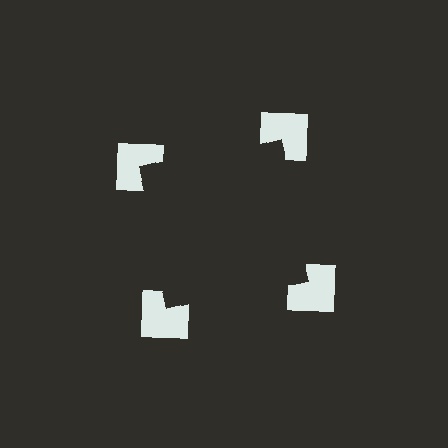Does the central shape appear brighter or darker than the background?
It typically appears slightly darker than the background, even though no actual brightness change is drawn.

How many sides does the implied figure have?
4 sides.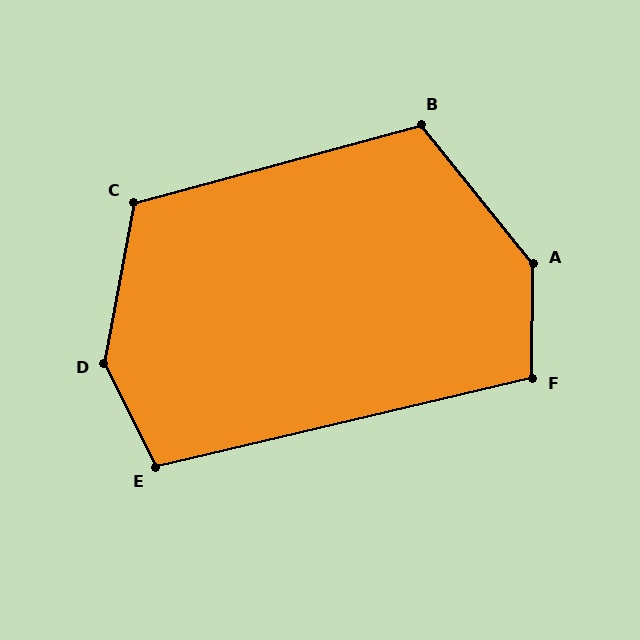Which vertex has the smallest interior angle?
E, at approximately 103 degrees.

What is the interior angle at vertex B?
Approximately 113 degrees (obtuse).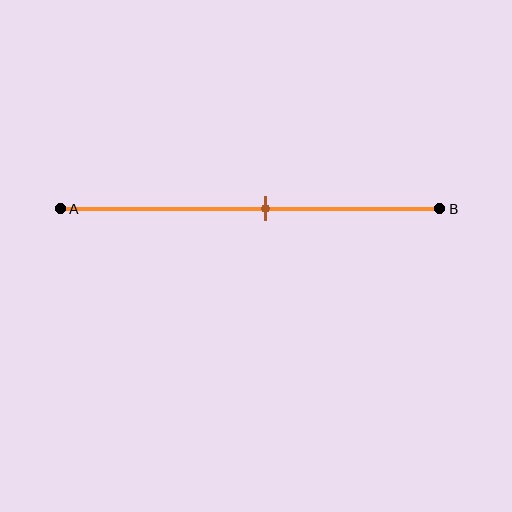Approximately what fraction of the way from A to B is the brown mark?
The brown mark is approximately 55% of the way from A to B.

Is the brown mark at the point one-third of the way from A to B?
No, the mark is at about 55% from A, not at the 33% one-third point.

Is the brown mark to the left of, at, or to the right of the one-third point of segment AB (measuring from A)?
The brown mark is to the right of the one-third point of segment AB.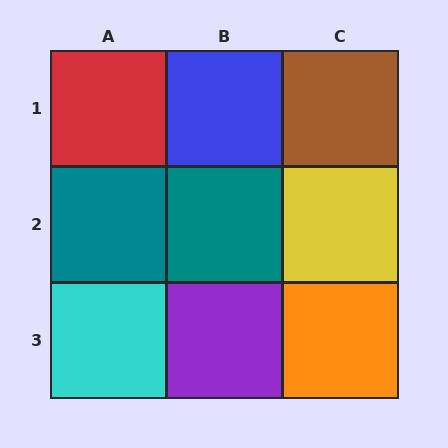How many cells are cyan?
1 cell is cyan.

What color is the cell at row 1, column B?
Blue.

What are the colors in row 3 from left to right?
Cyan, purple, orange.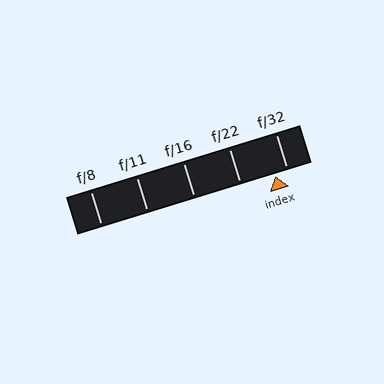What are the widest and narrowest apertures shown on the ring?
The widest aperture shown is f/8 and the narrowest is f/32.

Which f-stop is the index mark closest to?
The index mark is closest to f/32.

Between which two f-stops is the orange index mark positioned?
The index mark is between f/22 and f/32.